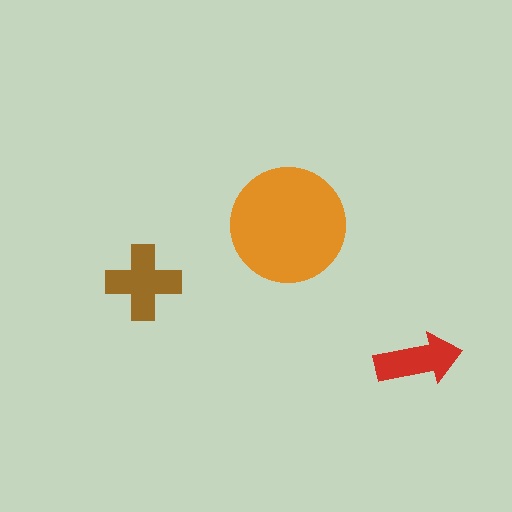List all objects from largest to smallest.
The orange circle, the brown cross, the red arrow.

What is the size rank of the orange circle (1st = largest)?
1st.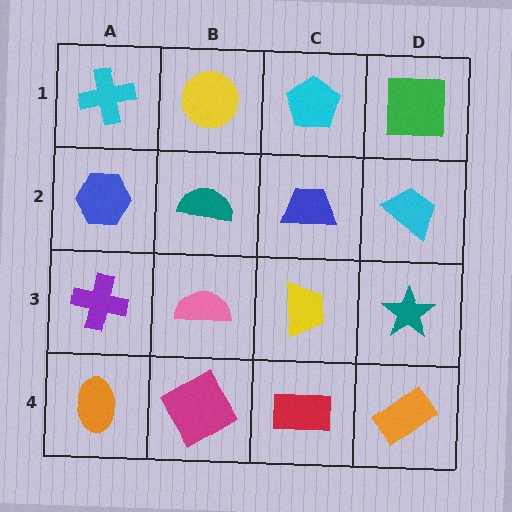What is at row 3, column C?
A yellow trapezoid.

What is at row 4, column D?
An orange rectangle.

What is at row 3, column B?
A pink semicircle.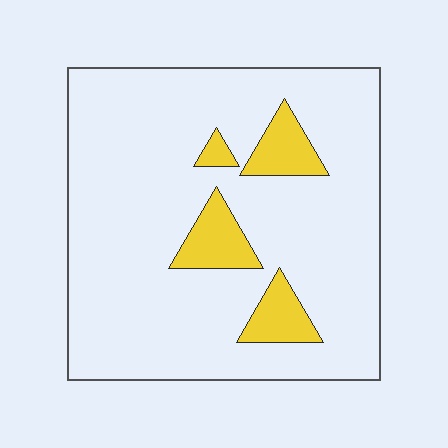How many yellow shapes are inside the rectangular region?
4.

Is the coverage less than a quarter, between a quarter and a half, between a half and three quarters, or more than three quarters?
Less than a quarter.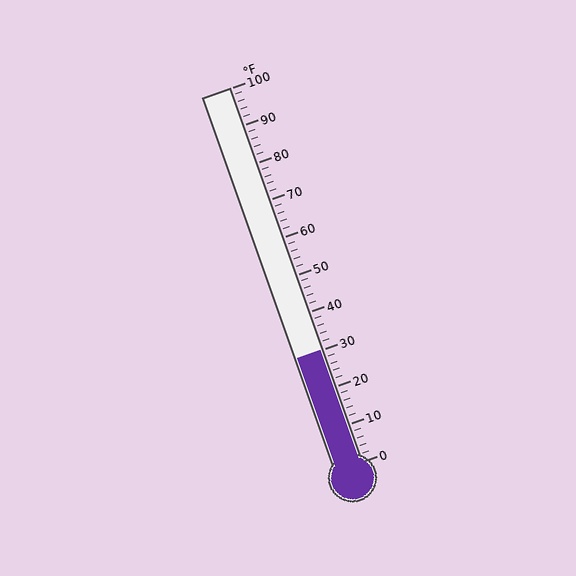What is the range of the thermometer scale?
The thermometer scale ranges from 0°F to 100°F.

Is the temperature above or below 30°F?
The temperature is at 30°F.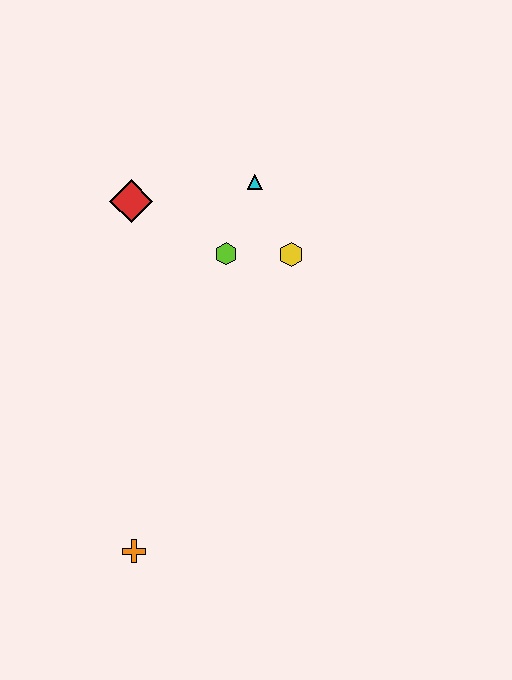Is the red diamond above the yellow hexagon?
Yes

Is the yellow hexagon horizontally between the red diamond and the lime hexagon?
No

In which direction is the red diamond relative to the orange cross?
The red diamond is above the orange cross.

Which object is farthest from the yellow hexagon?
The orange cross is farthest from the yellow hexagon.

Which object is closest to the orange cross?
The lime hexagon is closest to the orange cross.